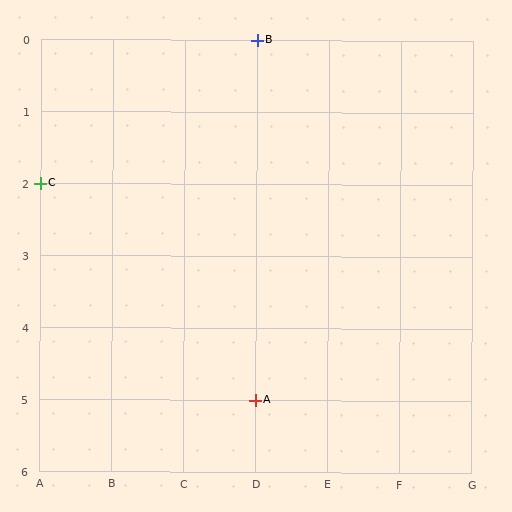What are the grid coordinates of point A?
Point A is at grid coordinates (D, 5).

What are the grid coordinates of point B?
Point B is at grid coordinates (D, 0).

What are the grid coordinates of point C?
Point C is at grid coordinates (A, 2).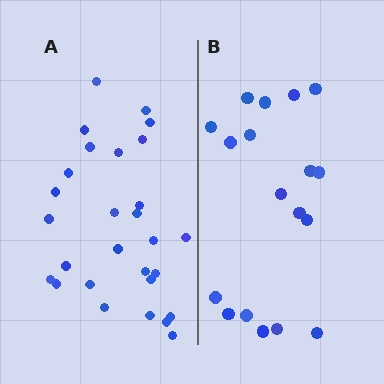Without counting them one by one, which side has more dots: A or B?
Region A (the left region) has more dots.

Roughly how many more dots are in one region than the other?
Region A has roughly 10 or so more dots than region B.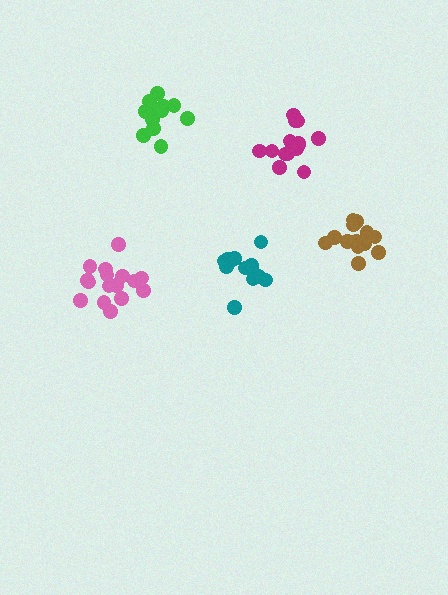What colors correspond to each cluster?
The clusters are colored: magenta, pink, brown, teal, green.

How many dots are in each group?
Group 1: 14 dots, Group 2: 16 dots, Group 3: 13 dots, Group 4: 13 dots, Group 5: 13 dots (69 total).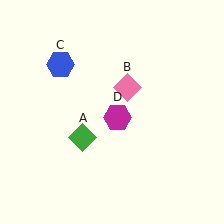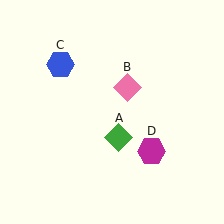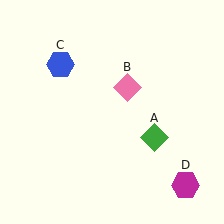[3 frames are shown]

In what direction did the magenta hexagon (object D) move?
The magenta hexagon (object D) moved down and to the right.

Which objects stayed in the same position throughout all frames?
Pink diamond (object B) and blue hexagon (object C) remained stationary.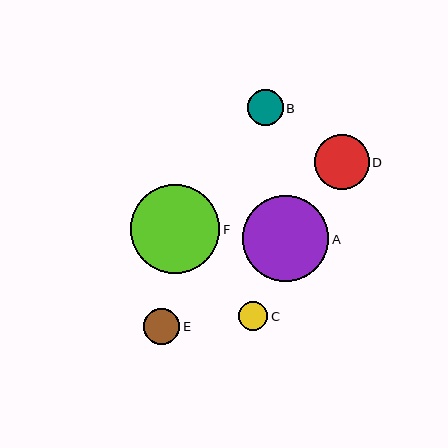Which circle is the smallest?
Circle C is the smallest with a size of approximately 29 pixels.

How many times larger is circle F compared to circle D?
Circle F is approximately 1.6 times the size of circle D.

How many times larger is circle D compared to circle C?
Circle D is approximately 1.9 times the size of circle C.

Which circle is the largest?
Circle F is the largest with a size of approximately 89 pixels.